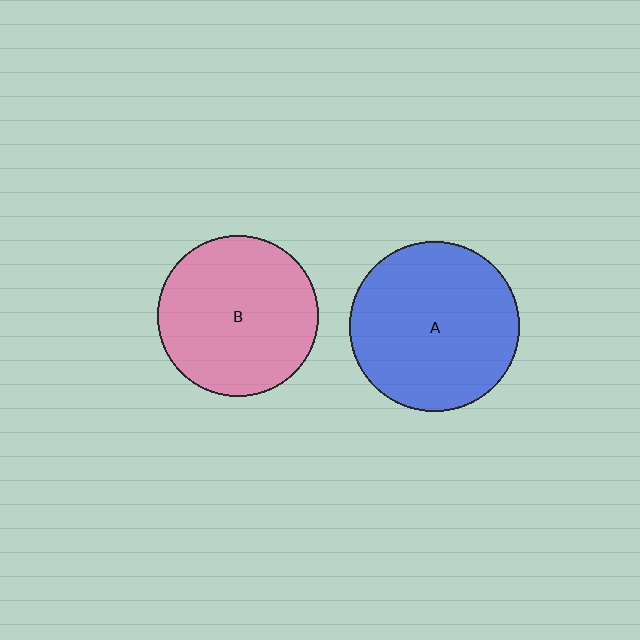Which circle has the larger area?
Circle A (blue).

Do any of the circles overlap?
No, none of the circles overlap.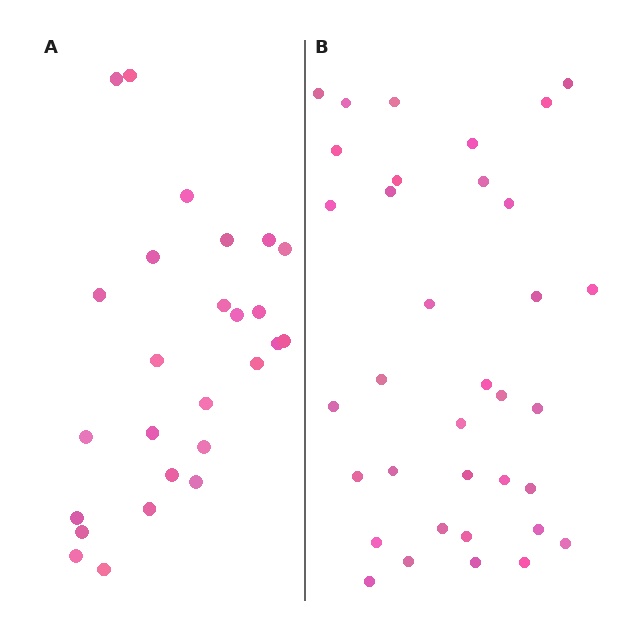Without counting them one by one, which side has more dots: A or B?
Region B (the right region) has more dots.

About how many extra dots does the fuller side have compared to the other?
Region B has roughly 8 or so more dots than region A.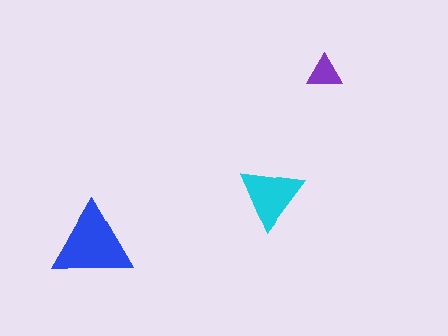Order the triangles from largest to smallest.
the blue one, the cyan one, the purple one.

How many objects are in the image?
There are 3 objects in the image.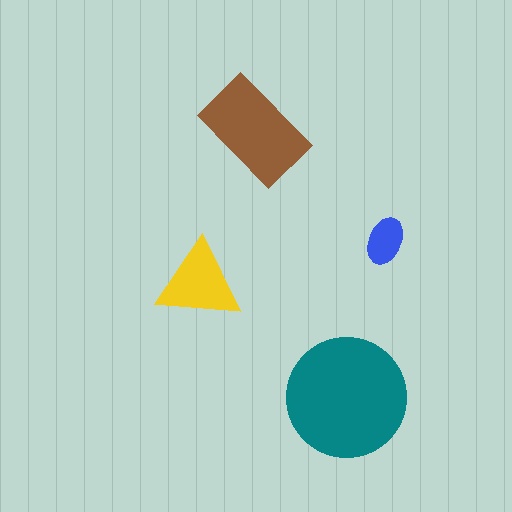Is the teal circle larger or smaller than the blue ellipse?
Larger.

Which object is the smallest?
The blue ellipse.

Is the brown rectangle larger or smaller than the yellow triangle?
Larger.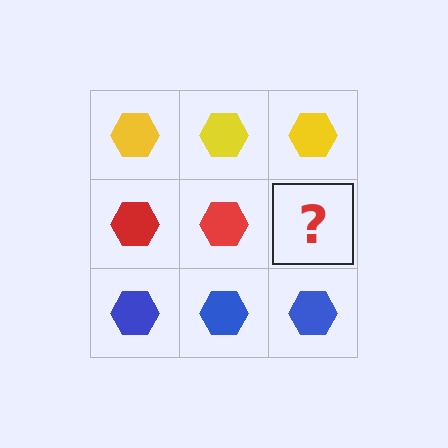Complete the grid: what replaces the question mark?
The question mark should be replaced with a red hexagon.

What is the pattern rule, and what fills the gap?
The rule is that each row has a consistent color. The gap should be filled with a red hexagon.